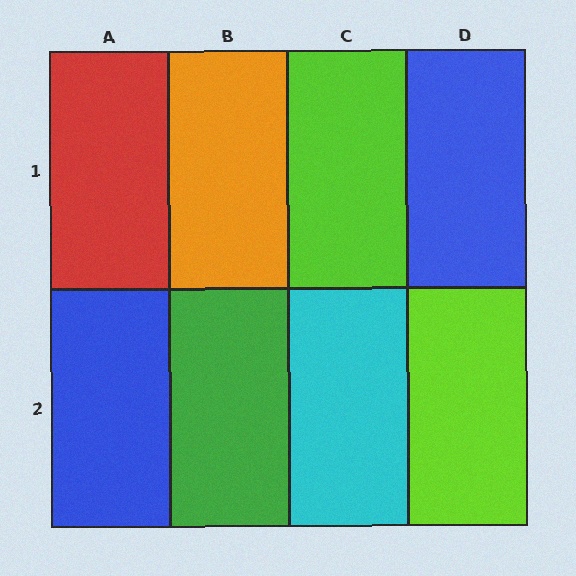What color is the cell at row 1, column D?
Blue.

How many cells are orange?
1 cell is orange.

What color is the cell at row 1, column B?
Orange.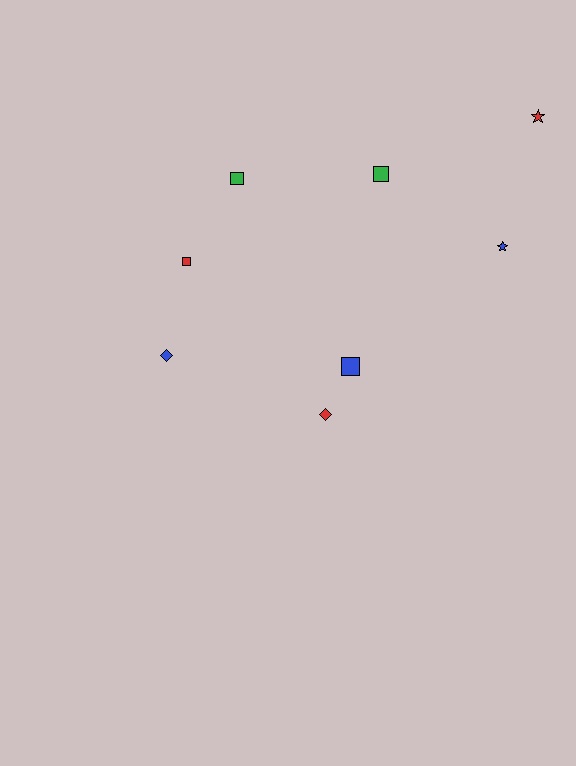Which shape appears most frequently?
Square, with 4 objects.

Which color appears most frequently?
Blue, with 3 objects.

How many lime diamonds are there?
There are no lime diamonds.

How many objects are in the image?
There are 8 objects.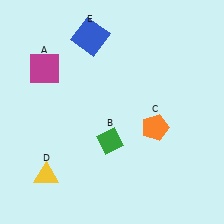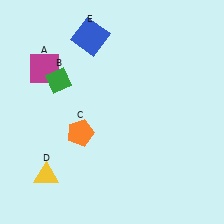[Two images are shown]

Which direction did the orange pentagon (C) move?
The orange pentagon (C) moved left.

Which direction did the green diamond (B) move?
The green diamond (B) moved up.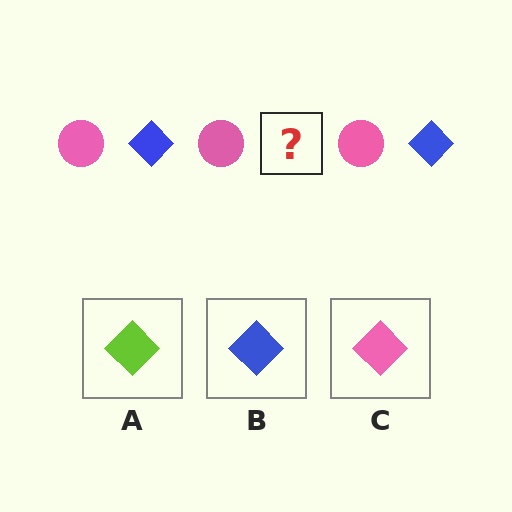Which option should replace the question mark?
Option B.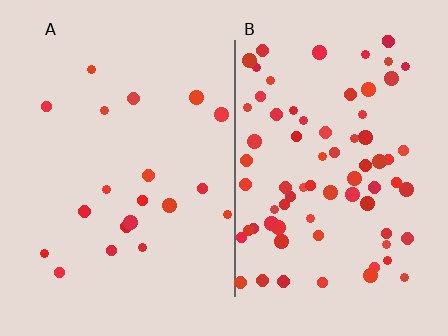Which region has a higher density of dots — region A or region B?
B (the right).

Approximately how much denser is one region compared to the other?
Approximately 3.8× — region B over region A.